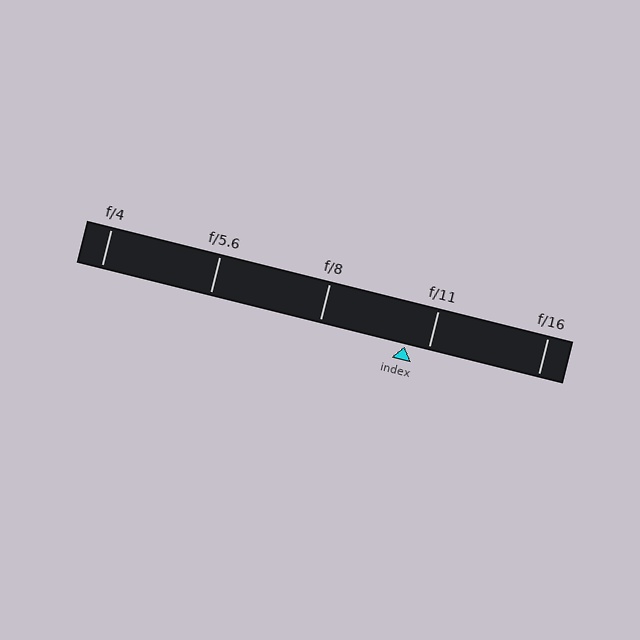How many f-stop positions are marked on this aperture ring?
There are 5 f-stop positions marked.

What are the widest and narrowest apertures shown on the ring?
The widest aperture shown is f/4 and the narrowest is f/16.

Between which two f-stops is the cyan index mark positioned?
The index mark is between f/8 and f/11.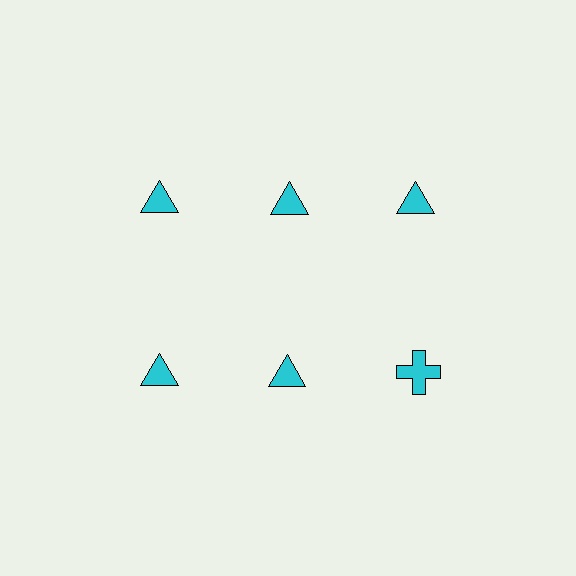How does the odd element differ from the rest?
It has a different shape: cross instead of triangle.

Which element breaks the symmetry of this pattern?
The cyan cross in the second row, center column breaks the symmetry. All other shapes are cyan triangles.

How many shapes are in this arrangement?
There are 6 shapes arranged in a grid pattern.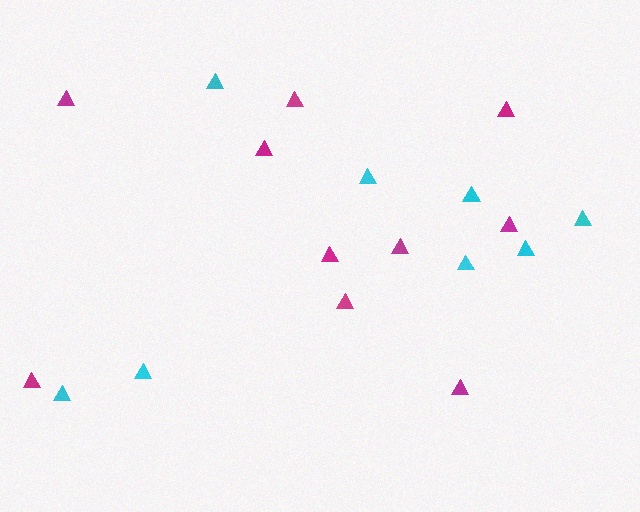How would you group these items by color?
There are 2 groups: one group of magenta triangles (10) and one group of cyan triangles (8).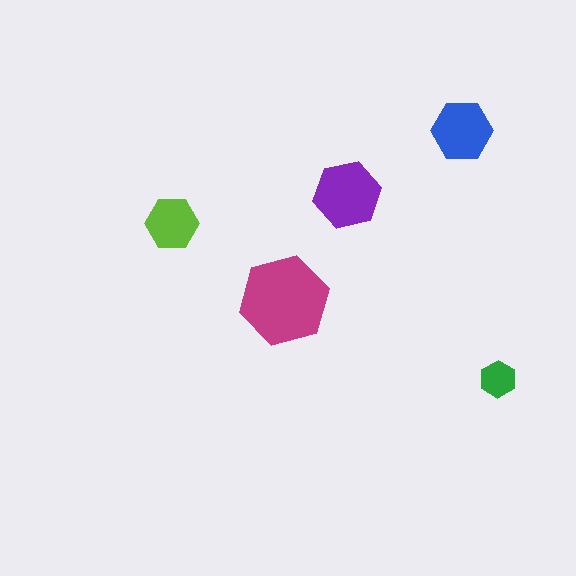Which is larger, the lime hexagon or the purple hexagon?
The purple one.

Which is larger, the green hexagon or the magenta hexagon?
The magenta one.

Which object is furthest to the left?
The lime hexagon is leftmost.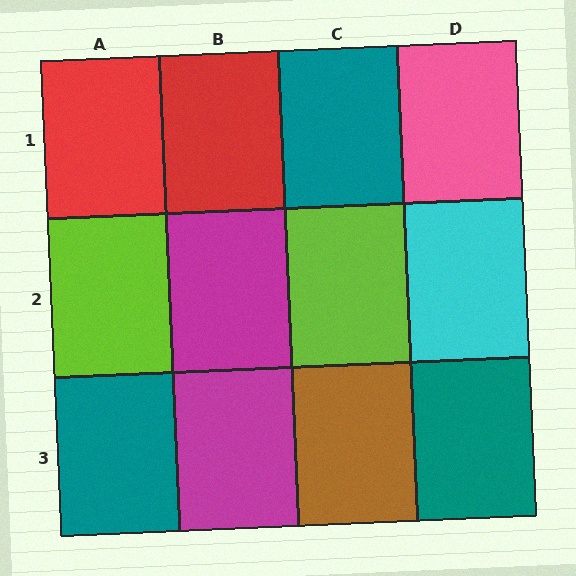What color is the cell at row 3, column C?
Brown.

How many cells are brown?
1 cell is brown.